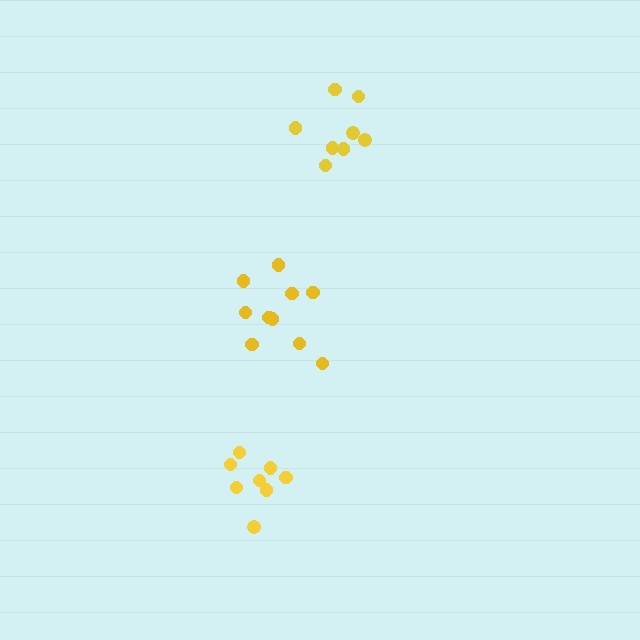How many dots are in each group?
Group 1: 10 dots, Group 2: 8 dots, Group 3: 8 dots (26 total).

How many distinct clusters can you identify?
There are 3 distinct clusters.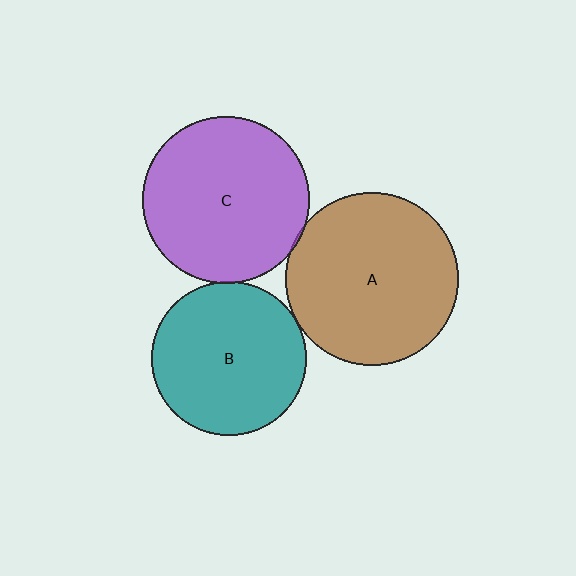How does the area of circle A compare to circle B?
Approximately 1.3 times.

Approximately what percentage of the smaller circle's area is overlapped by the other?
Approximately 5%.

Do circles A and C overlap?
Yes.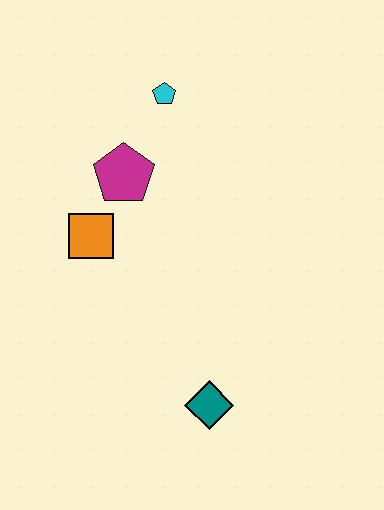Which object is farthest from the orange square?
The teal diamond is farthest from the orange square.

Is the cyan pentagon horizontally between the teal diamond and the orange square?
Yes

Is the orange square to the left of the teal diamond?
Yes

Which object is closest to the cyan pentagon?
The magenta pentagon is closest to the cyan pentagon.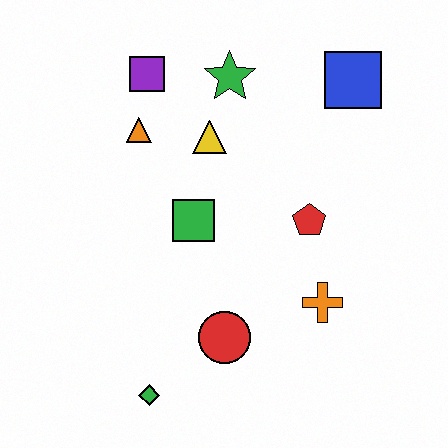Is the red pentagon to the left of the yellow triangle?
No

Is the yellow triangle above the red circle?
Yes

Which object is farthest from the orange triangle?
The green diamond is farthest from the orange triangle.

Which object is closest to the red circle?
The green diamond is closest to the red circle.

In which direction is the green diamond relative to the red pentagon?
The green diamond is below the red pentagon.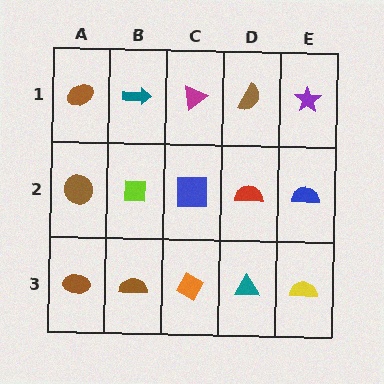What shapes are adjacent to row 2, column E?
A purple star (row 1, column E), a yellow semicircle (row 3, column E), a red semicircle (row 2, column D).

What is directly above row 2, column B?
A teal arrow.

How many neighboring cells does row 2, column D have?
4.